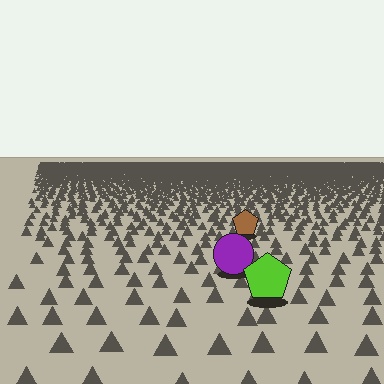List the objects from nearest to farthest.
From nearest to farthest: the lime pentagon, the purple circle, the brown pentagon.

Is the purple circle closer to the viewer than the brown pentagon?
Yes. The purple circle is closer — you can tell from the texture gradient: the ground texture is coarser near it.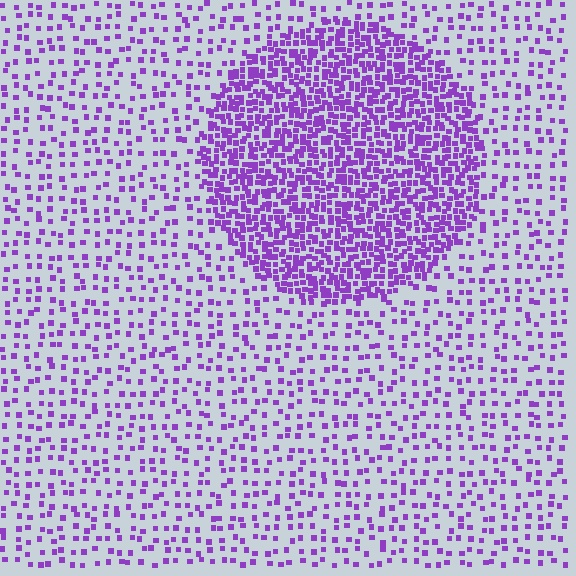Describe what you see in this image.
The image contains small purple elements arranged at two different densities. A circle-shaped region is visible where the elements are more densely packed than the surrounding area.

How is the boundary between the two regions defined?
The boundary is defined by a change in element density (approximately 2.9x ratio). All elements are the same color, size, and shape.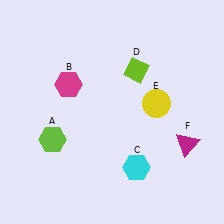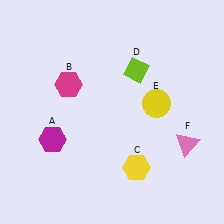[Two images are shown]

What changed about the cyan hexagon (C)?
In Image 1, C is cyan. In Image 2, it changed to yellow.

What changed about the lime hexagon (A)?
In Image 1, A is lime. In Image 2, it changed to magenta.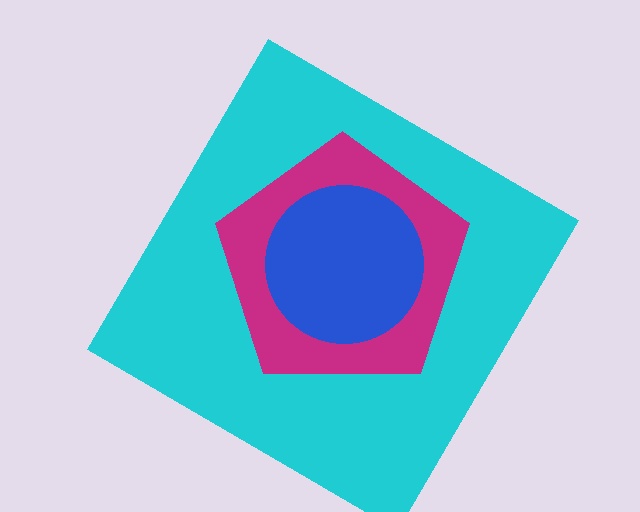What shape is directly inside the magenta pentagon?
The blue circle.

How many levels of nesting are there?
3.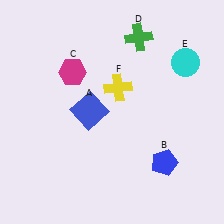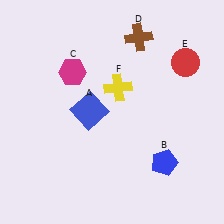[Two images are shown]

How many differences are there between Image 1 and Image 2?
There are 2 differences between the two images.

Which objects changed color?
D changed from green to brown. E changed from cyan to red.